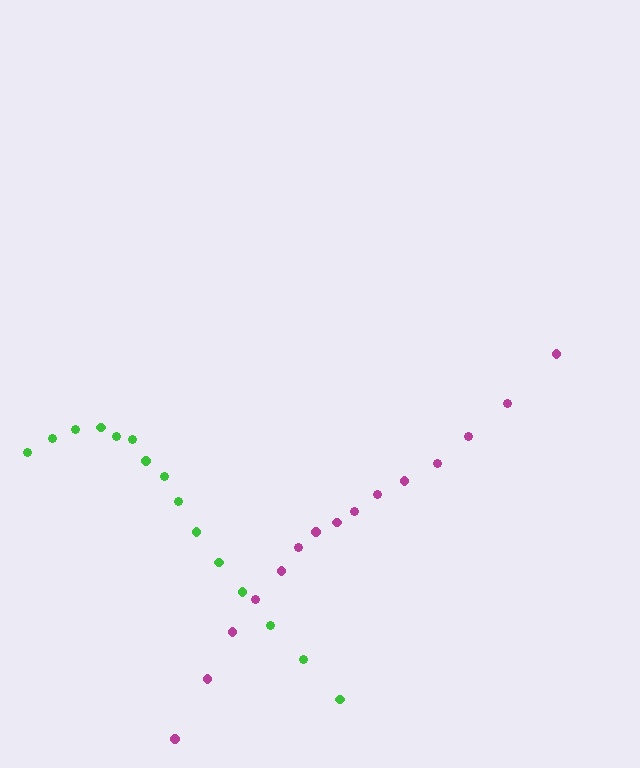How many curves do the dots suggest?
There are 2 distinct paths.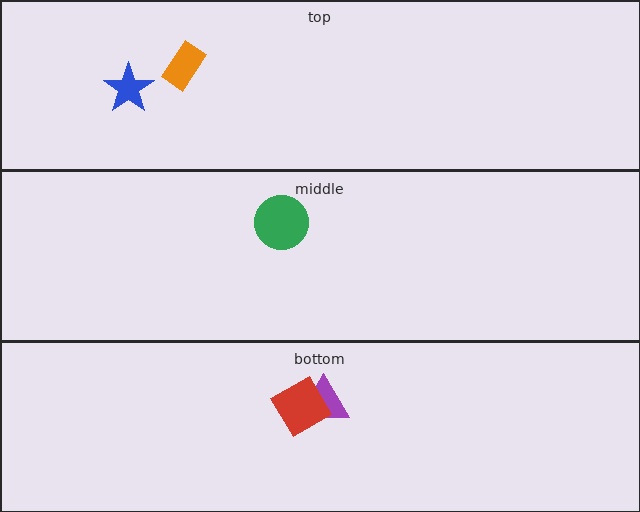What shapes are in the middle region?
The green circle.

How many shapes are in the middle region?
1.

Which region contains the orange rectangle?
The top region.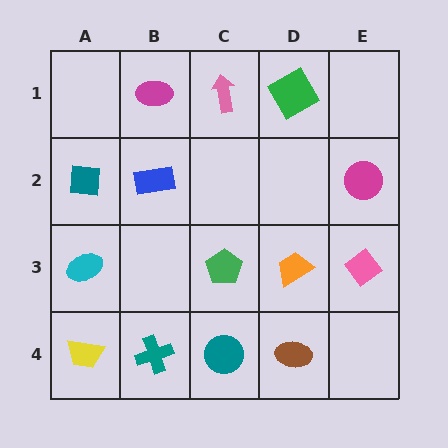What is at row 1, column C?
A pink arrow.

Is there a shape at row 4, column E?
No, that cell is empty.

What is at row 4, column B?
A teal cross.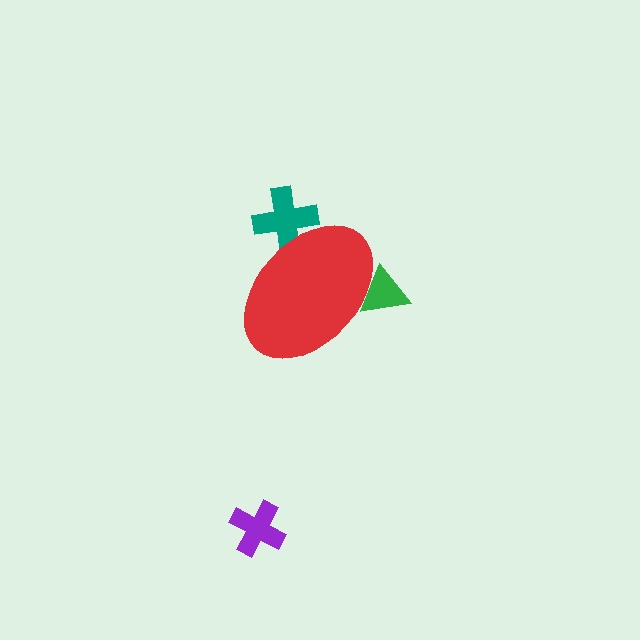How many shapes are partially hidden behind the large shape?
2 shapes are partially hidden.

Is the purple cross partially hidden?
No, the purple cross is fully visible.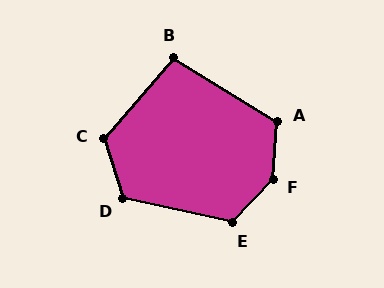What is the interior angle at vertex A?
Approximately 117 degrees (obtuse).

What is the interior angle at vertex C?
Approximately 122 degrees (obtuse).